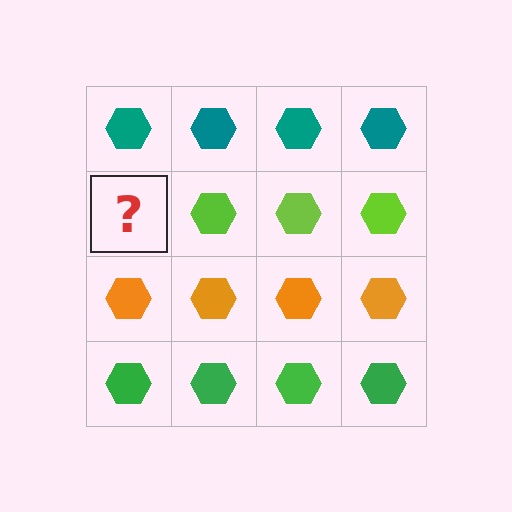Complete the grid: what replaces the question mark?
The question mark should be replaced with a lime hexagon.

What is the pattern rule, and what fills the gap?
The rule is that each row has a consistent color. The gap should be filled with a lime hexagon.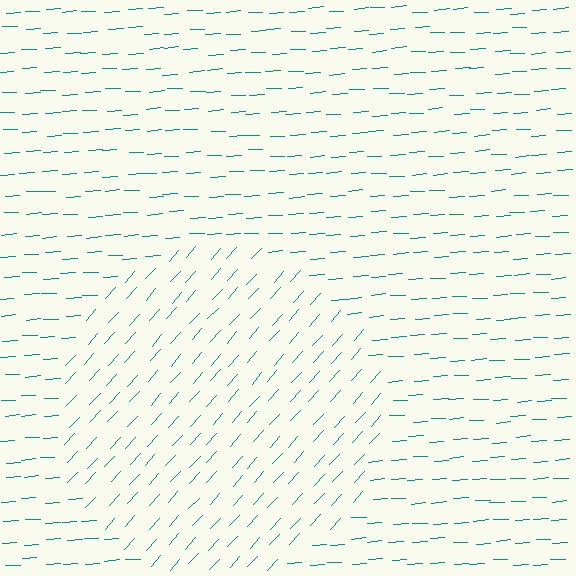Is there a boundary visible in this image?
Yes, there is a texture boundary formed by a change in line orientation.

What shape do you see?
I see a circle.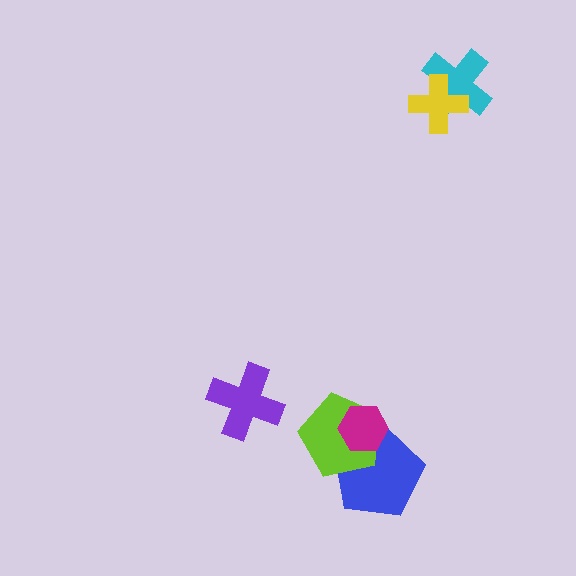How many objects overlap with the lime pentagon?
2 objects overlap with the lime pentagon.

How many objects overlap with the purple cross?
0 objects overlap with the purple cross.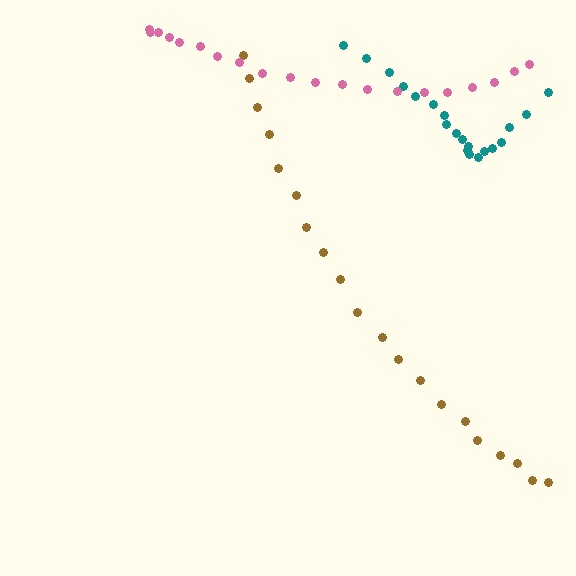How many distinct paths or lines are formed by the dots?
There are 3 distinct paths.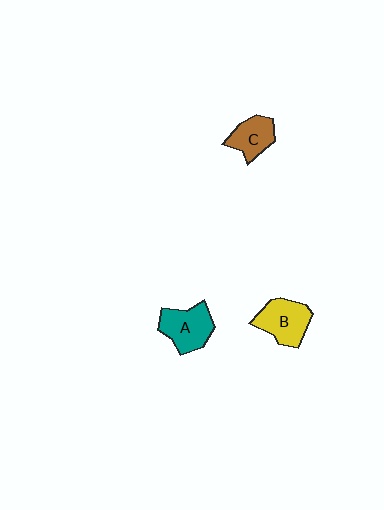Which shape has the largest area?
Shape A (teal).